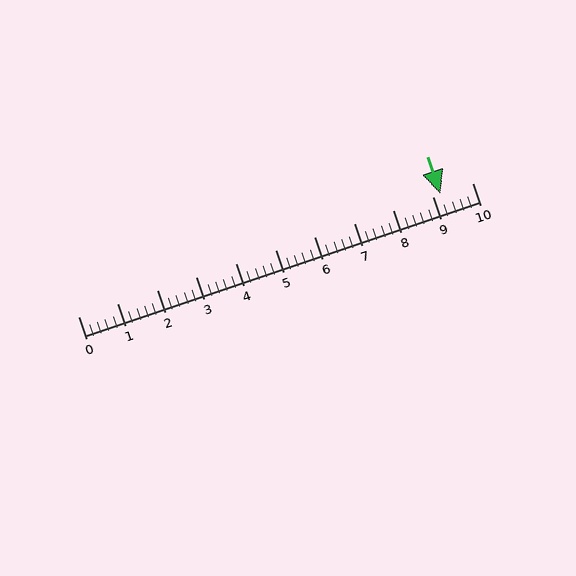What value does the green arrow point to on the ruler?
The green arrow points to approximately 9.2.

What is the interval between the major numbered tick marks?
The major tick marks are spaced 1 units apart.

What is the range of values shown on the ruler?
The ruler shows values from 0 to 10.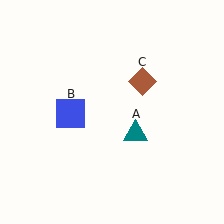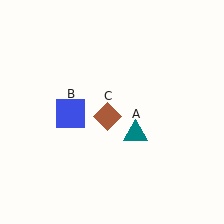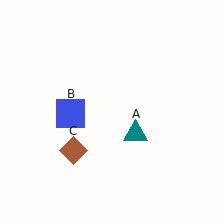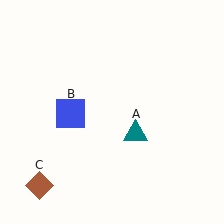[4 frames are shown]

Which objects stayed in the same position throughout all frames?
Teal triangle (object A) and blue square (object B) remained stationary.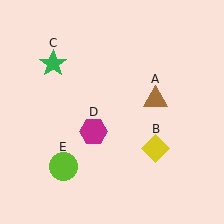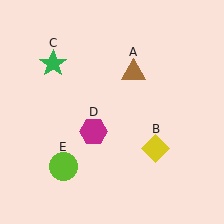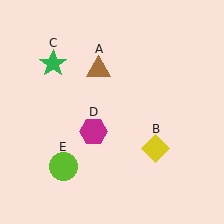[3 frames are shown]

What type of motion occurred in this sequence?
The brown triangle (object A) rotated counterclockwise around the center of the scene.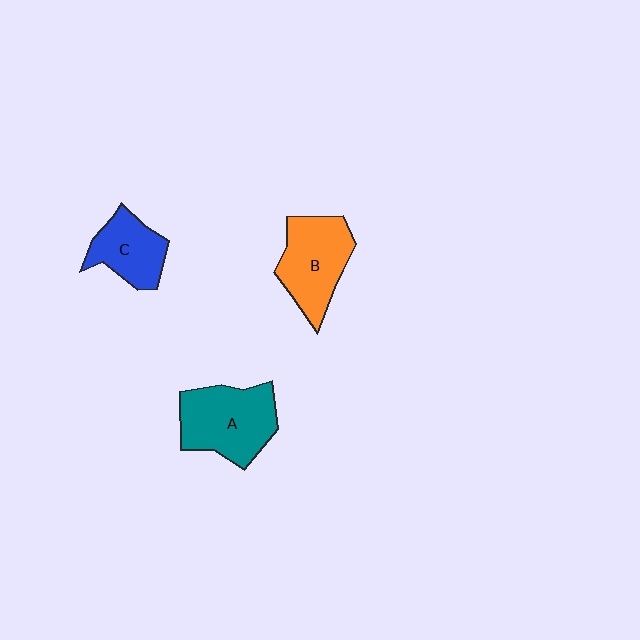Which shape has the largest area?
Shape A (teal).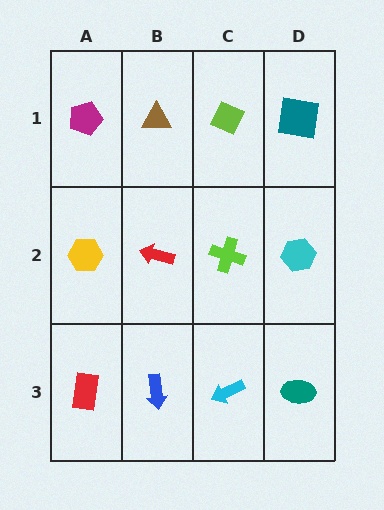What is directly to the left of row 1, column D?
A lime diamond.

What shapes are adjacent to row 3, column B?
A red arrow (row 2, column B), a red rectangle (row 3, column A), a cyan arrow (row 3, column C).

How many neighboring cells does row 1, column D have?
2.